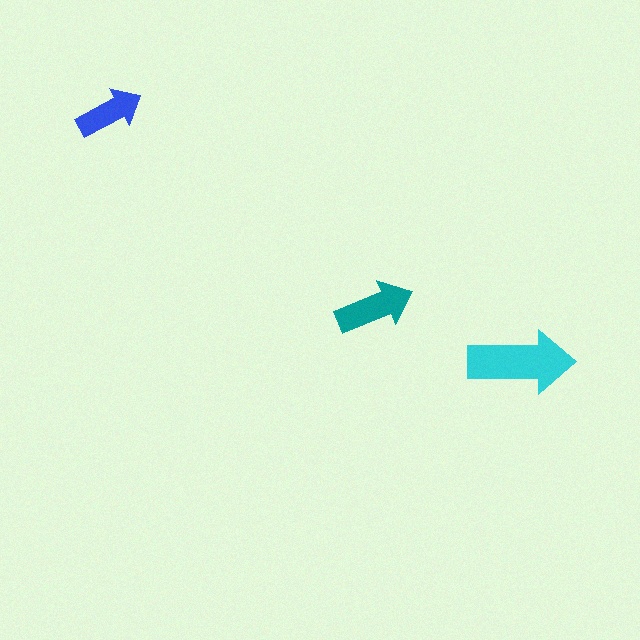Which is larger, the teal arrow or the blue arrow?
The teal one.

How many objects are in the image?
There are 3 objects in the image.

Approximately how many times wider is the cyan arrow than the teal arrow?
About 1.5 times wider.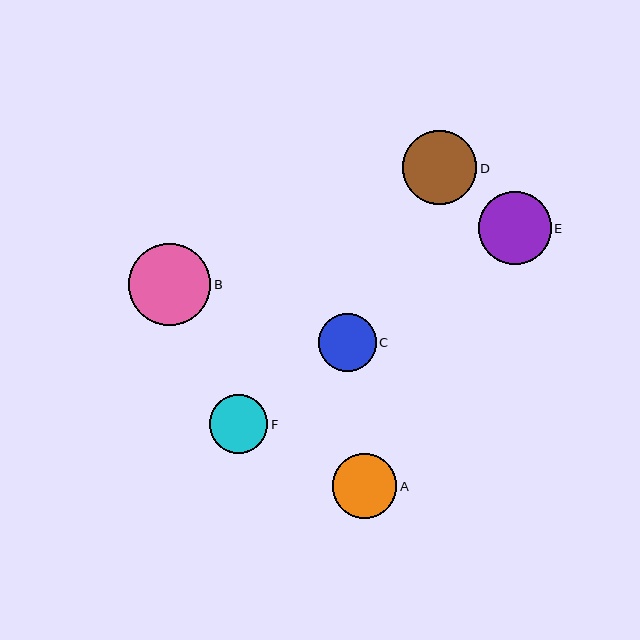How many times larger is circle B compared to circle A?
Circle B is approximately 1.3 times the size of circle A.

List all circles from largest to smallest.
From largest to smallest: B, D, E, A, F, C.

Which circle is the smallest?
Circle C is the smallest with a size of approximately 58 pixels.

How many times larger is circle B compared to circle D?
Circle B is approximately 1.1 times the size of circle D.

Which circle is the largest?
Circle B is the largest with a size of approximately 82 pixels.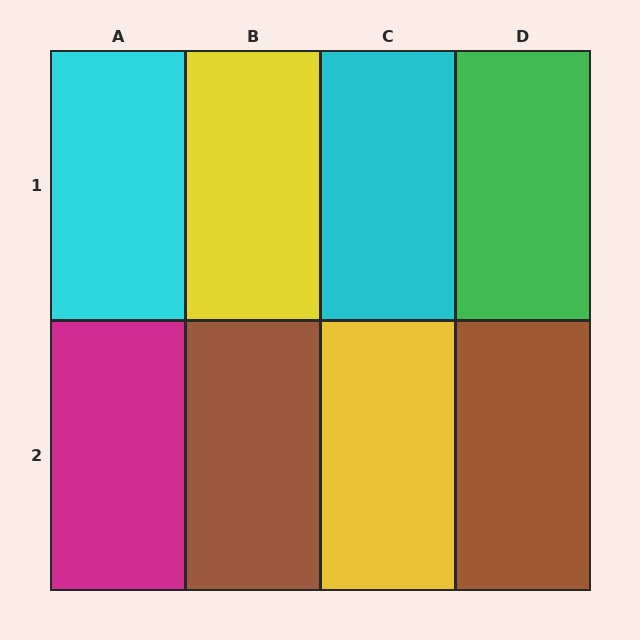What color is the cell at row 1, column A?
Cyan.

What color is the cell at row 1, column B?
Yellow.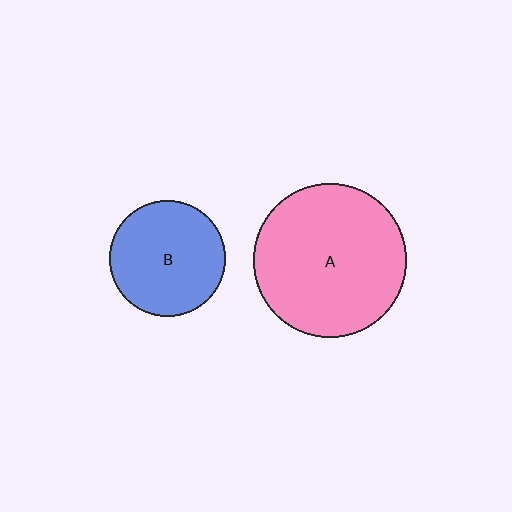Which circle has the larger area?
Circle A (pink).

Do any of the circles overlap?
No, none of the circles overlap.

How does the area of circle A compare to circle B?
Approximately 1.8 times.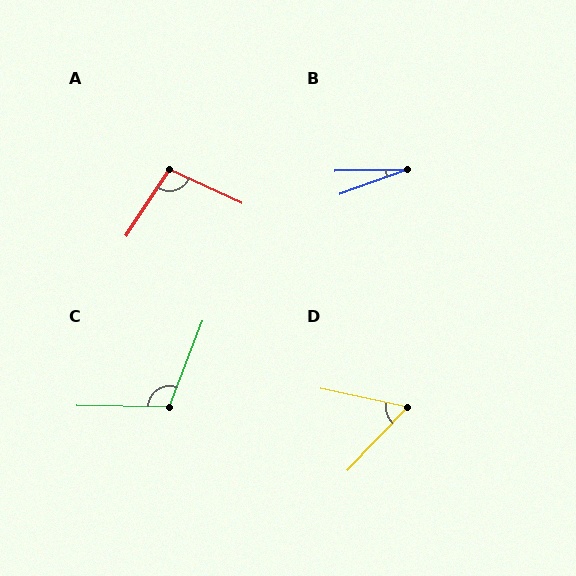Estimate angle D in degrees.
Approximately 58 degrees.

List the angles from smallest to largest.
B (19°), D (58°), A (98°), C (111°).